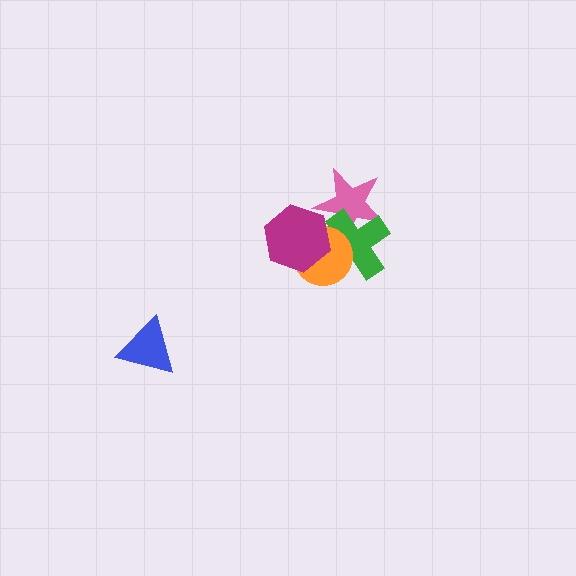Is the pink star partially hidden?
Yes, it is partially covered by another shape.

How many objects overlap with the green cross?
3 objects overlap with the green cross.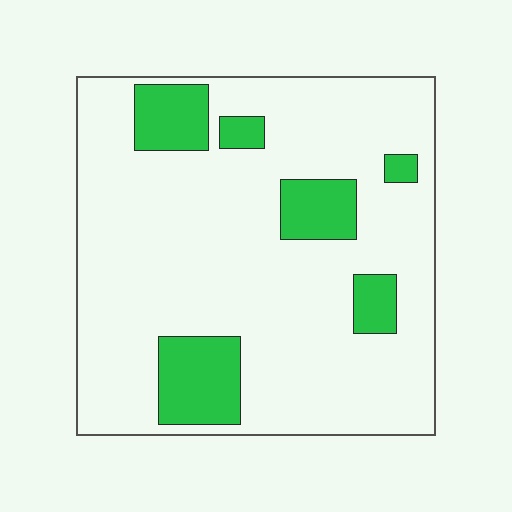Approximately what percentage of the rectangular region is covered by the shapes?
Approximately 15%.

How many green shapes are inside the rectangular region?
6.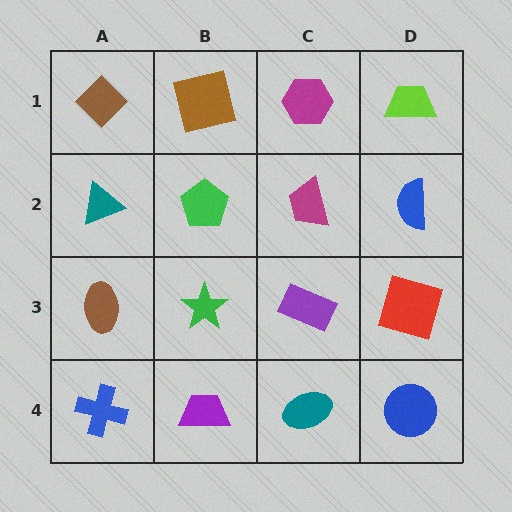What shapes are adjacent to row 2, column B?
A brown square (row 1, column B), a green star (row 3, column B), a teal triangle (row 2, column A), a magenta trapezoid (row 2, column C).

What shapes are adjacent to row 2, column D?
A lime trapezoid (row 1, column D), a red square (row 3, column D), a magenta trapezoid (row 2, column C).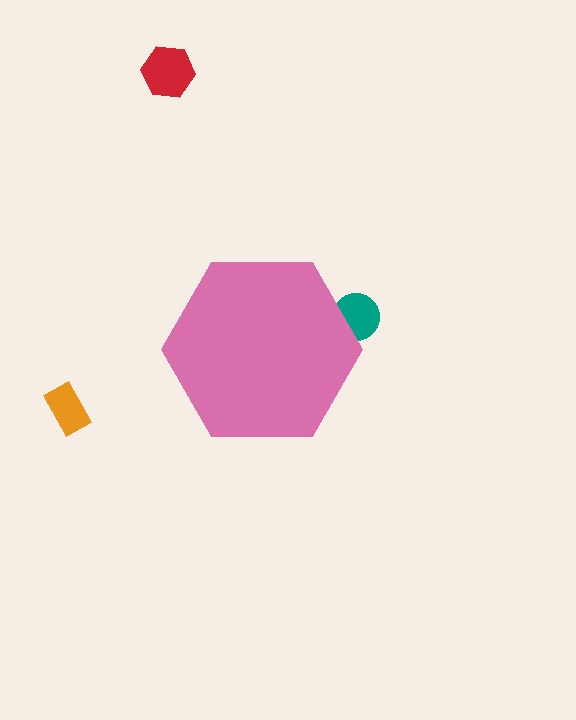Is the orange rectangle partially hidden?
No, the orange rectangle is fully visible.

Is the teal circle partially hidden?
Yes, the teal circle is partially hidden behind the pink hexagon.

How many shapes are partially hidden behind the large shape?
1 shape is partially hidden.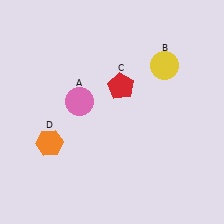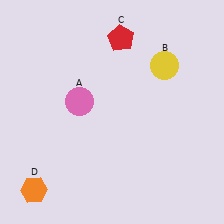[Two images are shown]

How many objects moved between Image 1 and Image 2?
2 objects moved between the two images.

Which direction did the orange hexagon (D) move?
The orange hexagon (D) moved down.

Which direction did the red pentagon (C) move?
The red pentagon (C) moved up.